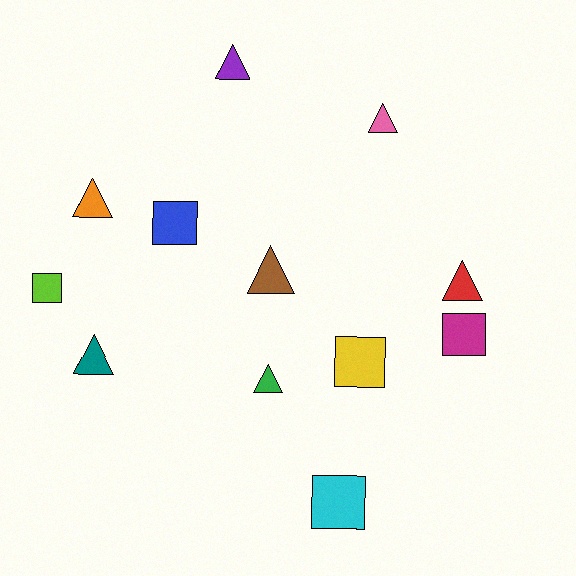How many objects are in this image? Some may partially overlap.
There are 12 objects.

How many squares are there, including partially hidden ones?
There are 5 squares.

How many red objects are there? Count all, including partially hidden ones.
There is 1 red object.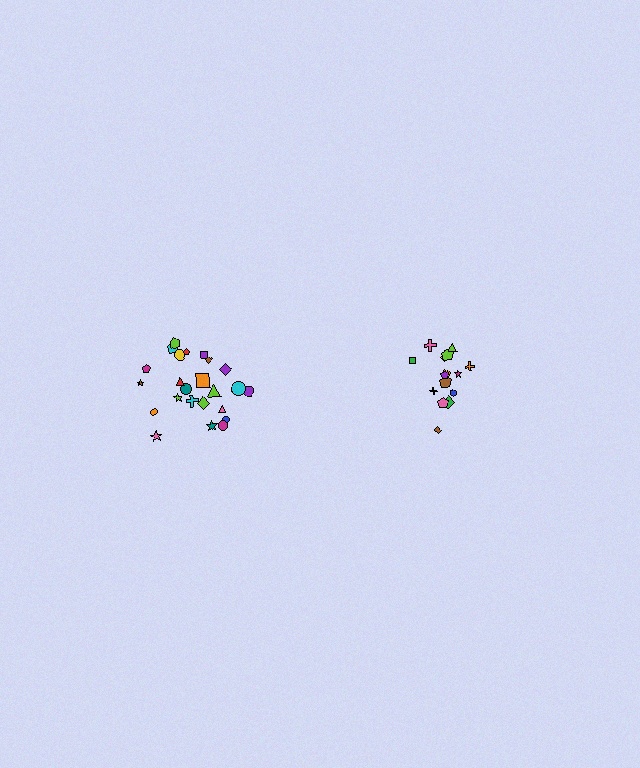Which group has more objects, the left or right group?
The left group.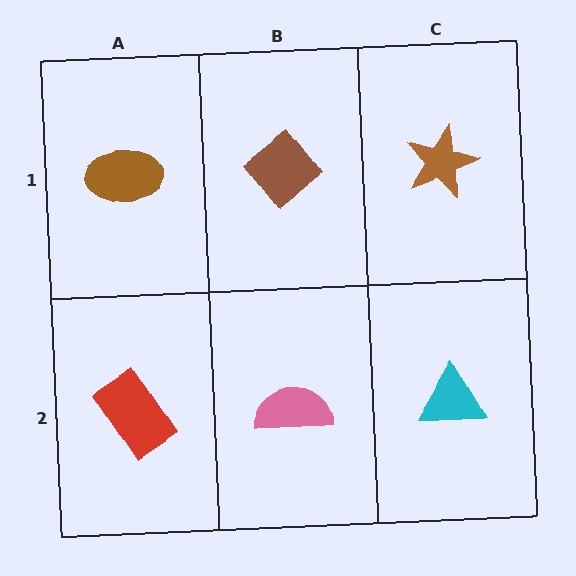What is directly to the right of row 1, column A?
A brown diamond.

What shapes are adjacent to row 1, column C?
A cyan triangle (row 2, column C), a brown diamond (row 1, column B).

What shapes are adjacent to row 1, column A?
A red rectangle (row 2, column A), a brown diamond (row 1, column B).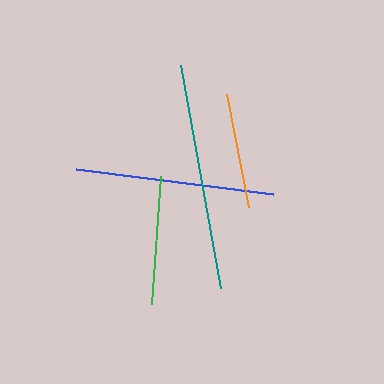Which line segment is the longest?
The teal line is the longest at approximately 226 pixels.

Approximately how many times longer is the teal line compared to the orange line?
The teal line is approximately 2.0 times the length of the orange line.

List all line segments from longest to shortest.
From longest to shortest: teal, blue, green, orange.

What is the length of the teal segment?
The teal segment is approximately 226 pixels long.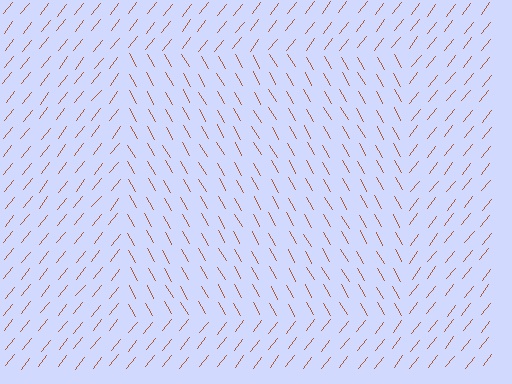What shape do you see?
I see a rectangle.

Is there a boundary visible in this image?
Yes, there is a texture boundary formed by a change in line orientation.